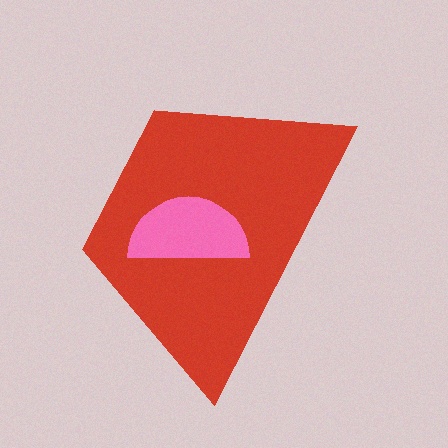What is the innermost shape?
The pink semicircle.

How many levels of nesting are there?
2.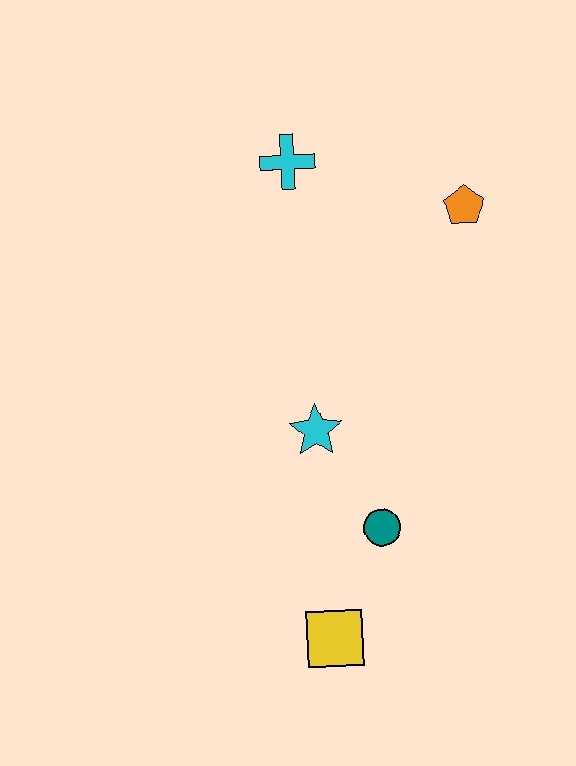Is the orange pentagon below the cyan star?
No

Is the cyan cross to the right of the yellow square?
No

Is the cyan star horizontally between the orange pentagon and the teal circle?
No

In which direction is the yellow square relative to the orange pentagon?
The yellow square is below the orange pentagon.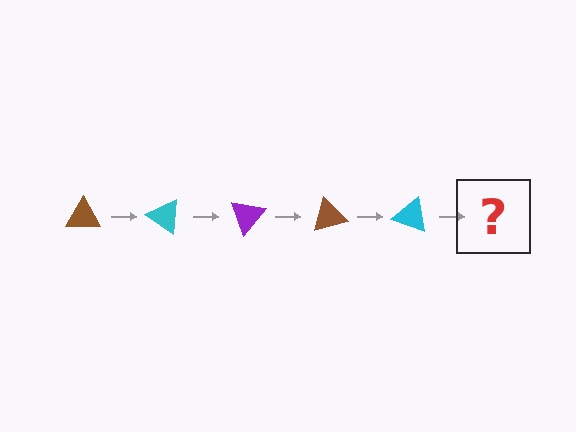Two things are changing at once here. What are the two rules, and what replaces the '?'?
The two rules are that it rotates 35 degrees each step and the color cycles through brown, cyan, and purple. The '?' should be a purple triangle, rotated 175 degrees from the start.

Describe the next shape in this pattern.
It should be a purple triangle, rotated 175 degrees from the start.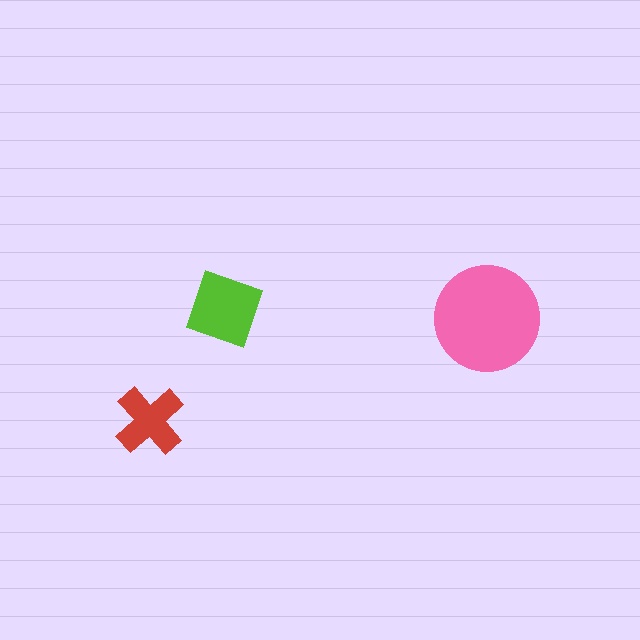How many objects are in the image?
There are 3 objects in the image.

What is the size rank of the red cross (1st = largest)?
3rd.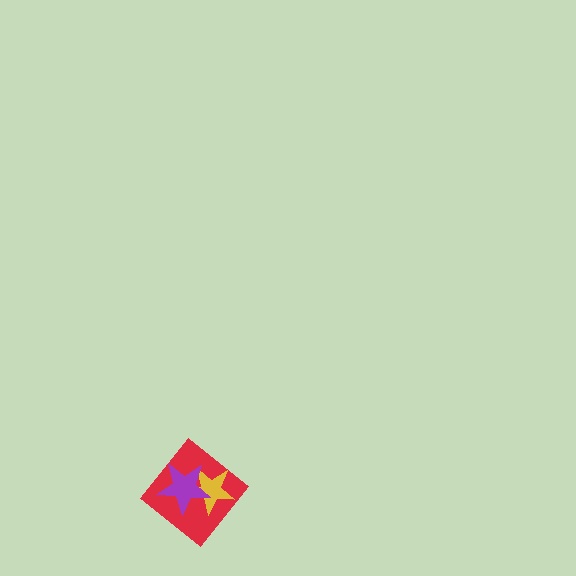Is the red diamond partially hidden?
Yes, it is partially covered by another shape.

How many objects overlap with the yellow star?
2 objects overlap with the yellow star.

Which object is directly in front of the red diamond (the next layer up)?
The yellow star is directly in front of the red diamond.